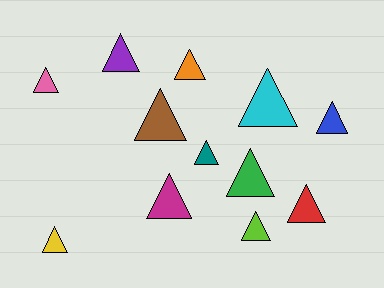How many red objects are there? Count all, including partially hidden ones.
There is 1 red object.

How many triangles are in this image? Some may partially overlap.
There are 12 triangles.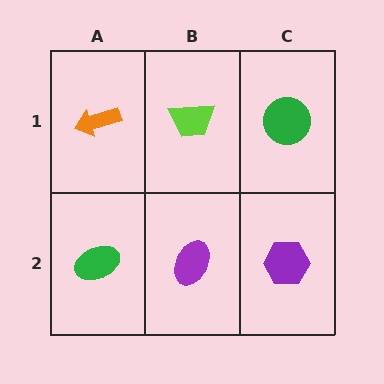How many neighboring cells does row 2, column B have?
3.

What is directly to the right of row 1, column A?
A lime trapezoid.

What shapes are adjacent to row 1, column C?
A purple hexagon (row 2, column C), a lime trapezoid (row 1, column B).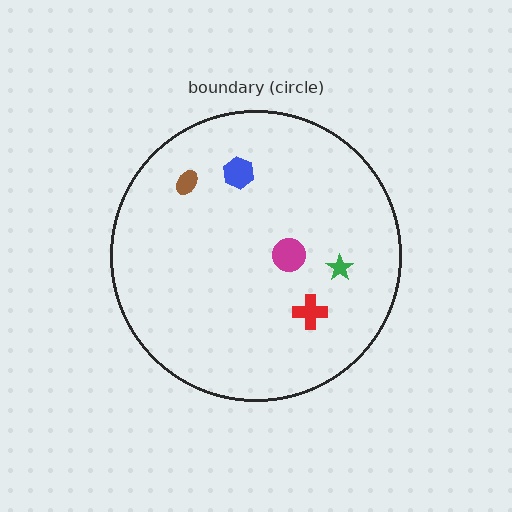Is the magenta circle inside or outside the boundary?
Inside.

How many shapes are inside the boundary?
5 inside, 0 outside.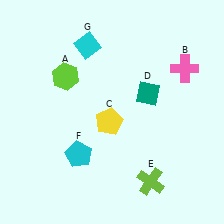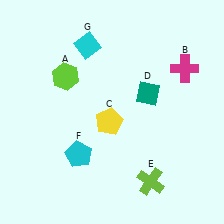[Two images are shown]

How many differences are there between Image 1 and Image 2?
There is 1 difference between the two images.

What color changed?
The cross (B) changed from pink in Image 1 to magenta in Image 2.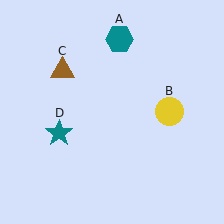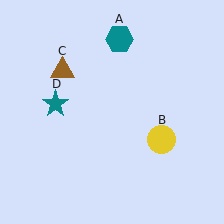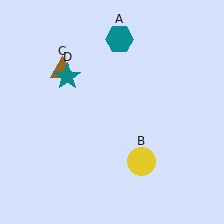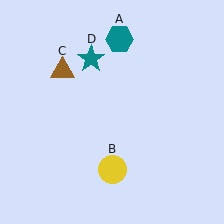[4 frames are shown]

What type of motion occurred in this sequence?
The yellow circle (object B), teal star (object D) rotated clockwise around the center of the scene.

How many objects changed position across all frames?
2 objects changed position: yellow circle (object B), teal star (object D).